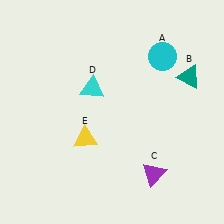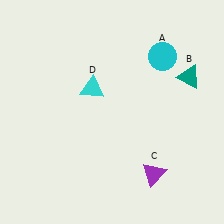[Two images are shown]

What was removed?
The yellow triangle (E) was removed in Image 2.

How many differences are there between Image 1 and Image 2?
There is 1 difference between the two images.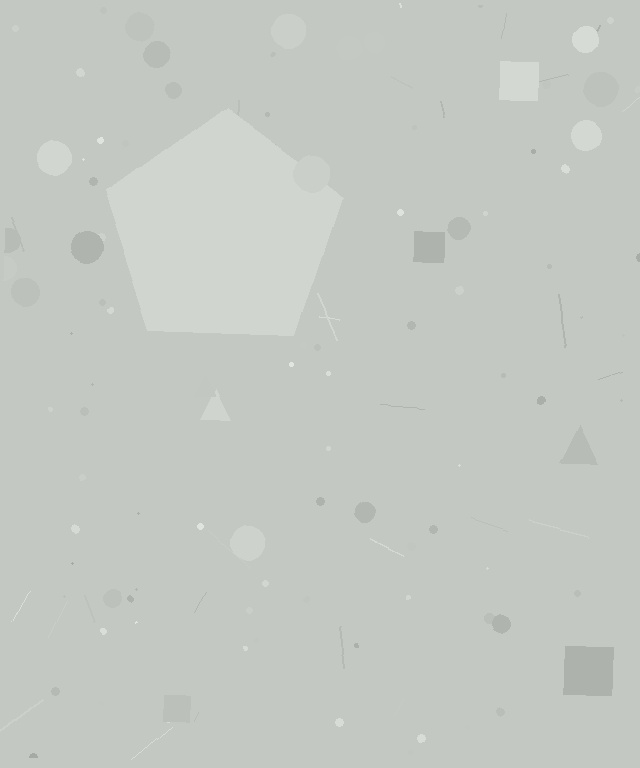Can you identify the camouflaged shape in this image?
The camouflaged shape is a pentagon.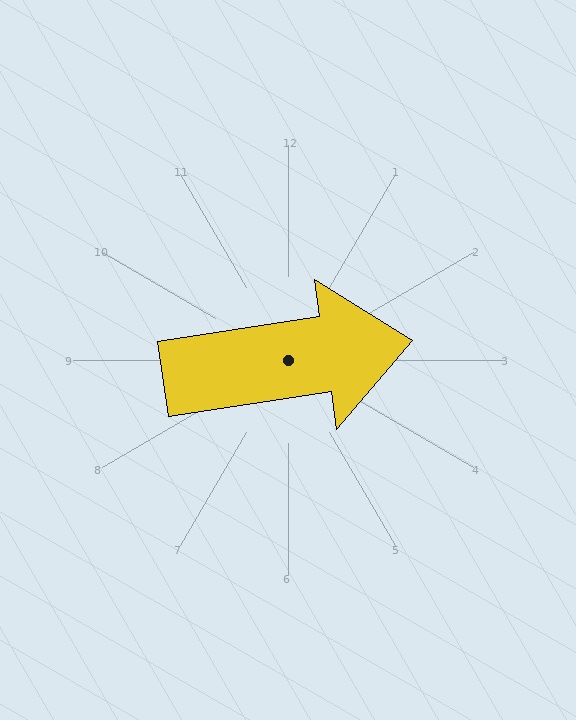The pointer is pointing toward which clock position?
Roughly 3 o'clock.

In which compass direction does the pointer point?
East.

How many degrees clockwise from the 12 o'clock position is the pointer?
Approximately 81 degrees.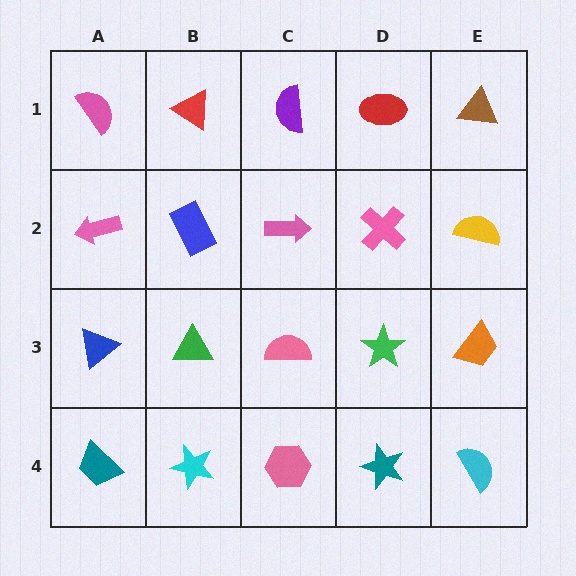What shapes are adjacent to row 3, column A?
A pink arrow (row 2, column A), a teal trapezoid (row 4, column A), a green triangle (row 3, column B).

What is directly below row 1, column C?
A pink arrow.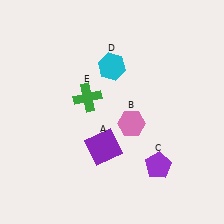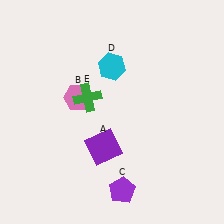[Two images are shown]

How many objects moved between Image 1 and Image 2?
2 objects moved between the two images.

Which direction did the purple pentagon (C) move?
The purple pentagon (C) moved left.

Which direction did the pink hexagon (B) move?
The pink hexagon (B) moved left.